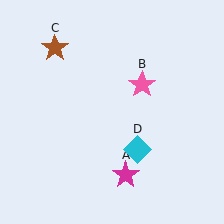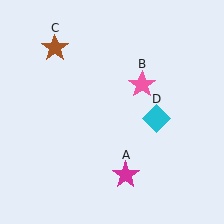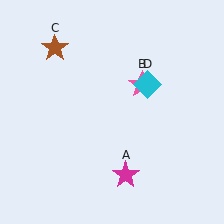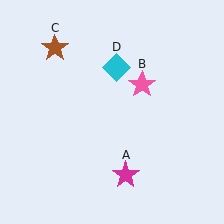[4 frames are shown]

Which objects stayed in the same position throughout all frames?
Magenta star (object A) and pink star (object B) and brown star (object C) remained stationary.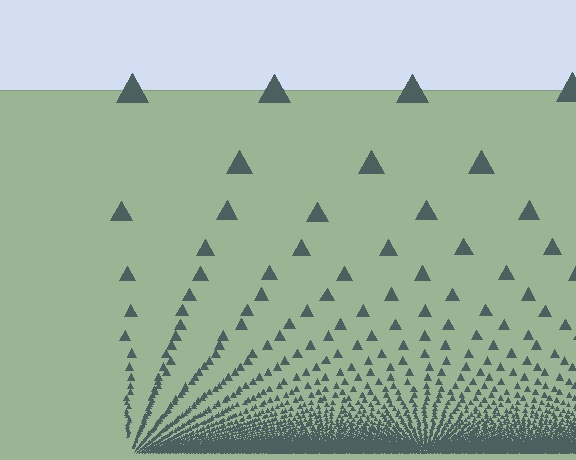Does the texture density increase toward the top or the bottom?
Density increases toward the bottom.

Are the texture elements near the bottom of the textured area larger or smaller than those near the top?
Smaller. The gradient is inverted — elements near the bottom are smaller and denser.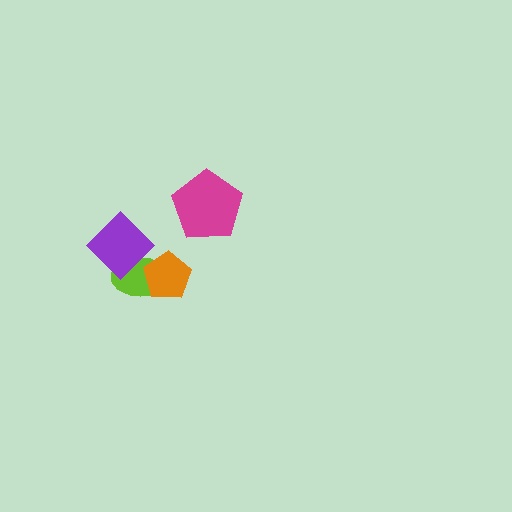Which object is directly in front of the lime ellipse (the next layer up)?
The purple diamond is directly in front of the lime ellipse.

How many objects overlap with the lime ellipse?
2 objects overlap with the lime ellipse.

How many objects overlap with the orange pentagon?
1 object overlaps with the orange pentagon.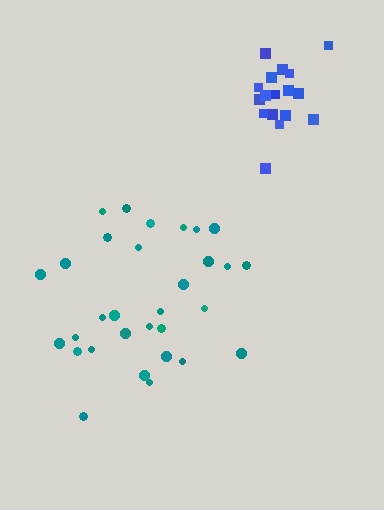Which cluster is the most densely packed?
Blue.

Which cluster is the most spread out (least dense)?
Teal.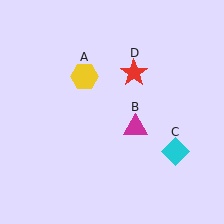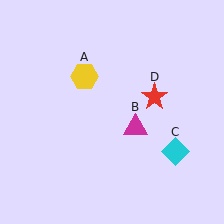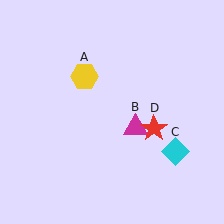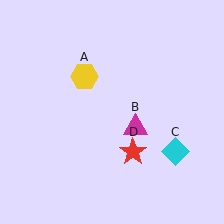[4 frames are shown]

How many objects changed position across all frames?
1 object changed position: red star (object D).